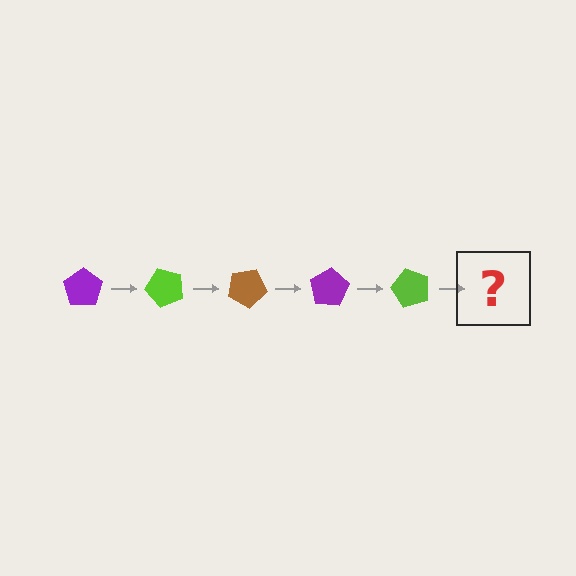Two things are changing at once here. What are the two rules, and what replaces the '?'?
The two rules are that it rotates 50 degrees each step and the color cycles through purple, lime, and brown. The '?' should be a brown pentagon, rotated 250 degrees from the start.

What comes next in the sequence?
The next element should be a brown pentagon, rotated 250 degrees from the start.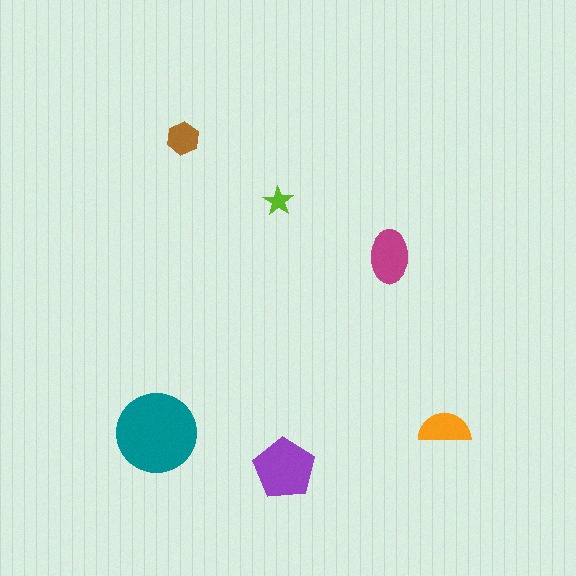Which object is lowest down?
The purple pentagon is bottommost.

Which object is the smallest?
The lime star.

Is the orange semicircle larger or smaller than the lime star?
Larger.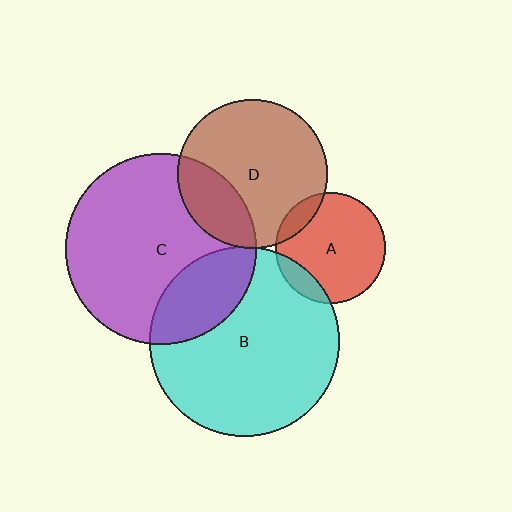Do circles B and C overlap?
Yes.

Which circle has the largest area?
Circle C (purple).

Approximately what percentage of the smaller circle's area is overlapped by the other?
Approximately 25%.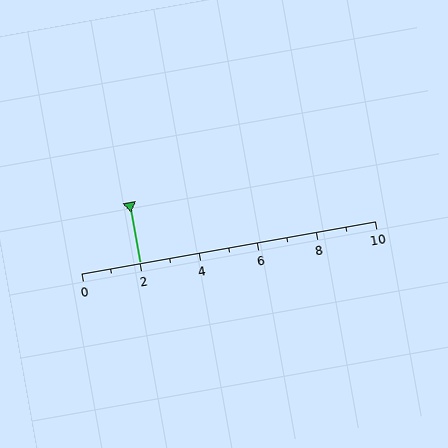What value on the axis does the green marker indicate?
The marker indicates approximately 2.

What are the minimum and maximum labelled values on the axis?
The axis runs from 0 to 10.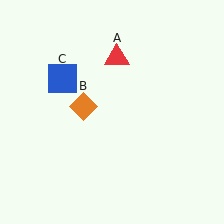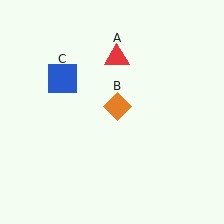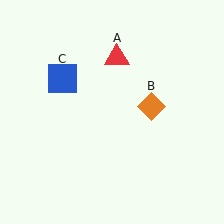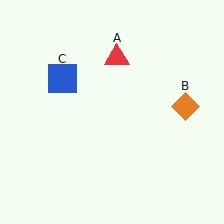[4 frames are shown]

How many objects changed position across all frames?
1 object changed position: orange diamond (object B).